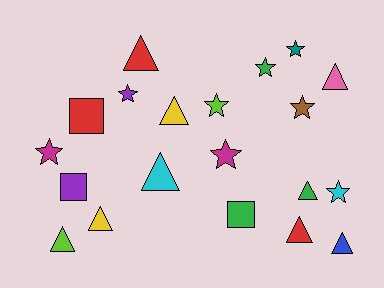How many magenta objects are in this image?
There are 2 magenta objects.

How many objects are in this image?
There are 20 objects.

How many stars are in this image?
There are 8 stars.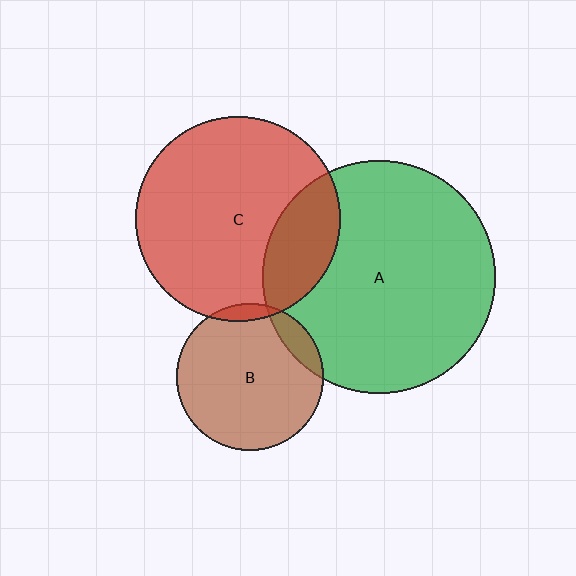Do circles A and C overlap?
Yes.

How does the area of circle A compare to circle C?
Approximately 1.3 times.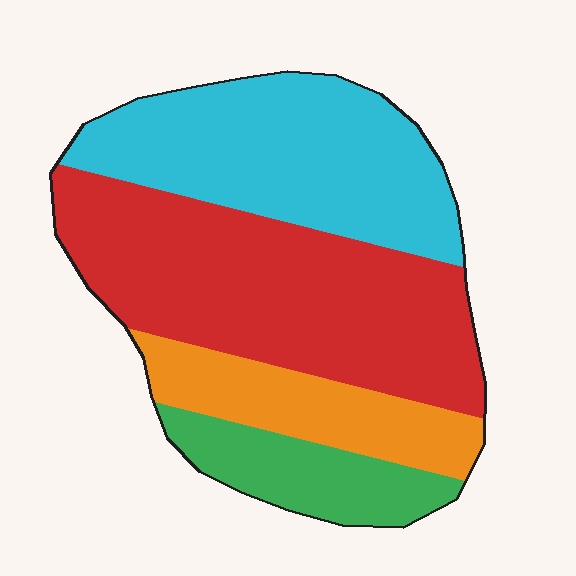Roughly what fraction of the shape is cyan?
Cyan takes up about one third (1/3) of the shape.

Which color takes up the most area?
Red, at roughly 40%.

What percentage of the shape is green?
Green takes up about one eighth (1/8) of the shape.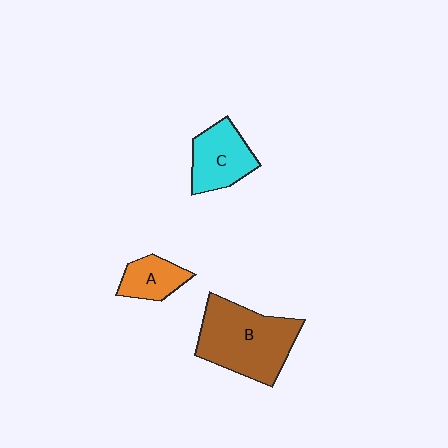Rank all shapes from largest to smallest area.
From largest to smallest: B (brown), C (cyan), A (orange).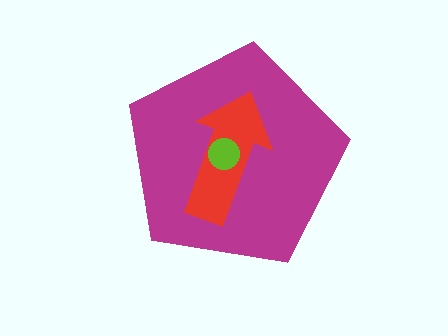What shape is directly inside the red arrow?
The lime circle.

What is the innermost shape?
The lime circle.